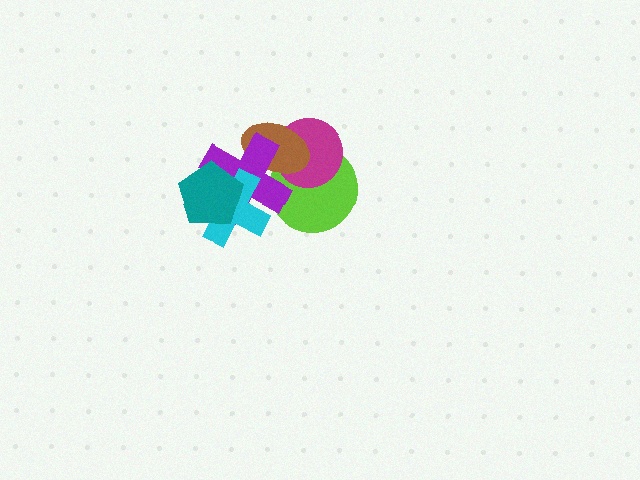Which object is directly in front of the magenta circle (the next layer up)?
The brown ellipse is directly in front of the magenta circle.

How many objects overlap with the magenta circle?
3 objects overlap with the magenta circle.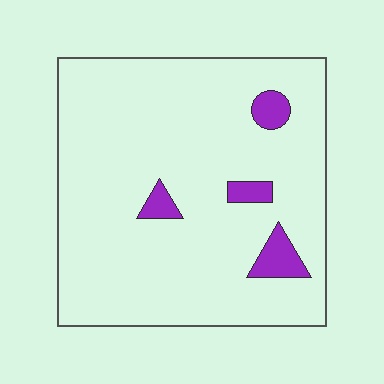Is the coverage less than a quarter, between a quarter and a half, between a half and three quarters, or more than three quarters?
Less than a quarter.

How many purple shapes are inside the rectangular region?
4.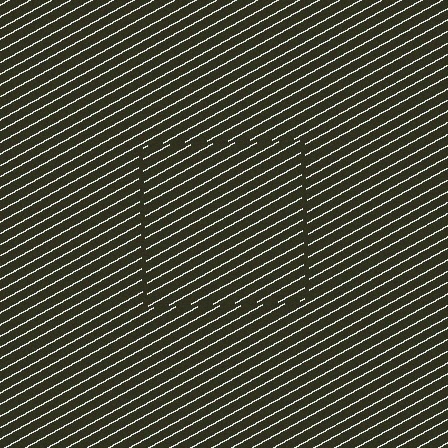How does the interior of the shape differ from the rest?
The interior of the shape contains the same grating, shifted by half a period — the contour is defined by the phase discontinuity where line-ends from the inner and outer gratings abut.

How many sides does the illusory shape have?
4 sides — the line-ends trace a square.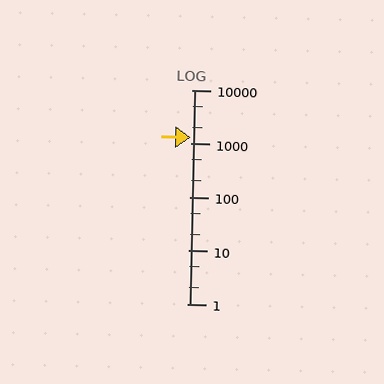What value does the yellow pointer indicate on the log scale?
The pointer indicates approximately 1300.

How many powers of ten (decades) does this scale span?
The scale spans 4 decades, from 1 to 10000.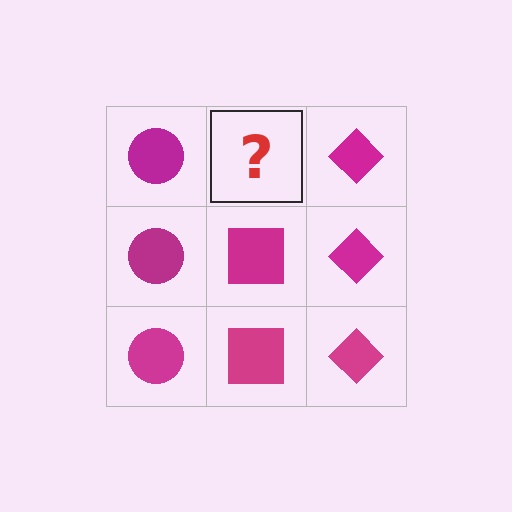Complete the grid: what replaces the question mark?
The question mark should be replaced with a magenta square.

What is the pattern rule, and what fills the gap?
The rule is that each column has a consistent shape. The gap should be filled with a magenta square.